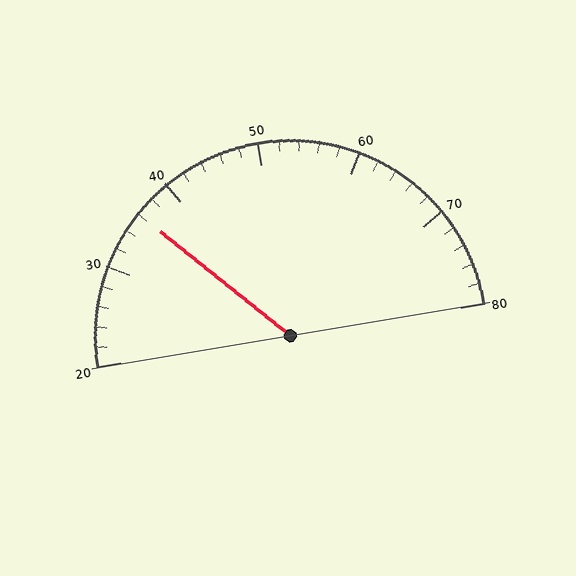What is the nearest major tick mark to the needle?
The nearest major tick mark is 40.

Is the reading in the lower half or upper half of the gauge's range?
The reading is in the lower half of the range (20 to 80).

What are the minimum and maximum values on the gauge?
The gauge ranges from 20 to 80.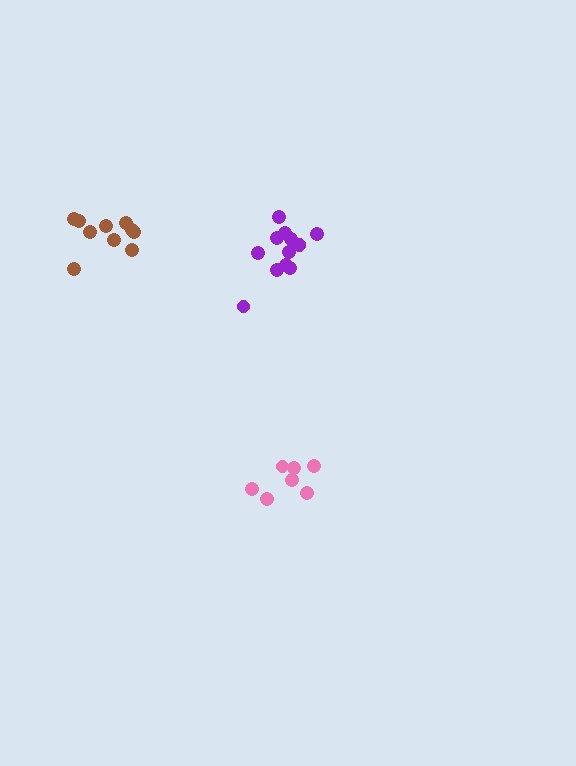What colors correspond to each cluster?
The clusters are colored: purple, brown, pink.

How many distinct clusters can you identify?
There are 3 distinct clusters.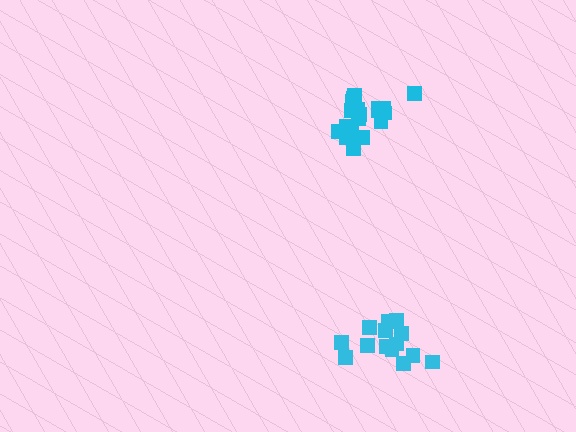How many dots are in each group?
Group 1: 14 dots, Group 2: 20 dots (34 total).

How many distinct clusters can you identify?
There are 2 distinct clusters.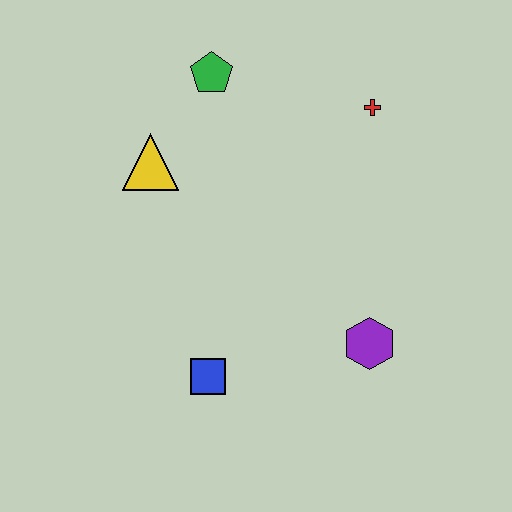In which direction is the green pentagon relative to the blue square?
The green pentagon is above the blue square.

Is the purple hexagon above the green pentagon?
No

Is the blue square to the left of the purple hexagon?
Yes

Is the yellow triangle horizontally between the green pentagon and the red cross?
No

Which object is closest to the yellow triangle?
The green pentagon is closest to the yellow triangle.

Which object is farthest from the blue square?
The red cross is farthest from the blue square.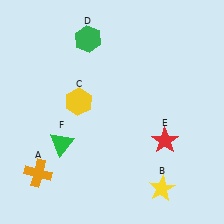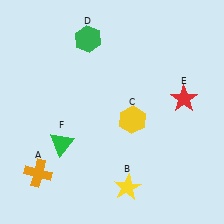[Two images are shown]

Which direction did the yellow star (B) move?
The yellow star (B) moved left.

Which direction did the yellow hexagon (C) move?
The yellow hexagon (C) moved right.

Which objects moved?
The objects that moved are: the yellow star (B), the yellow hexagon (C), the red star (E).